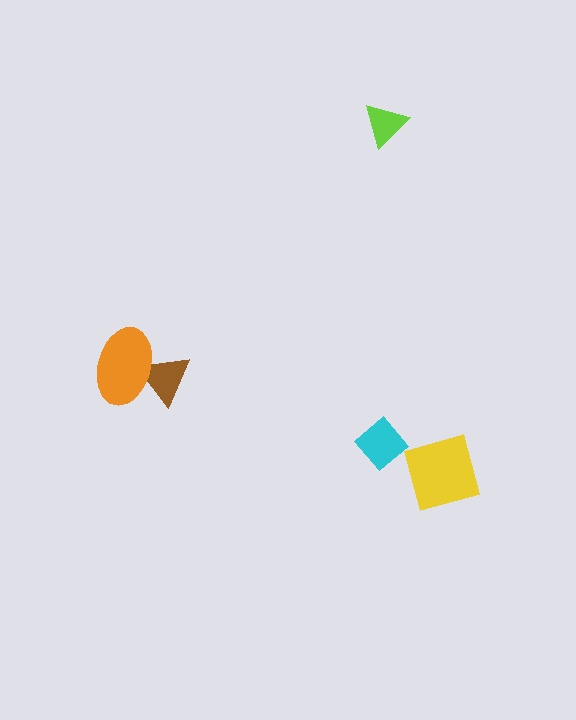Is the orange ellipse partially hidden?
No, no other shape covers it.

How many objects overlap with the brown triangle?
1 object overlaps with the brown triangle.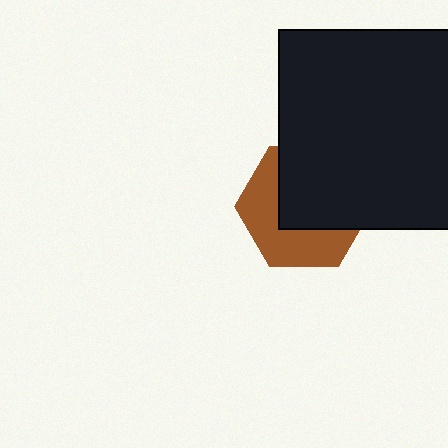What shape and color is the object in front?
The object in front is a black rectangle.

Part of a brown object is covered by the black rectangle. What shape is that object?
It is a hexagon.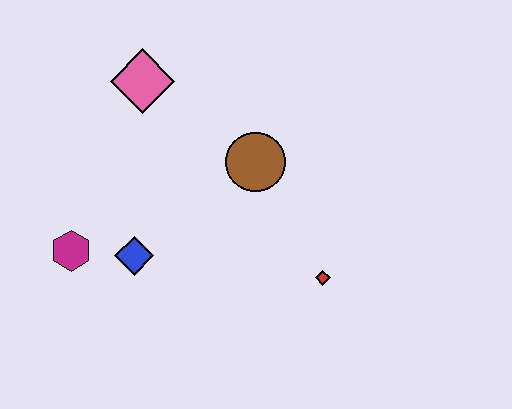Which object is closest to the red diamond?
The brown circle is closest to the red diamond.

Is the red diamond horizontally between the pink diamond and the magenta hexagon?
No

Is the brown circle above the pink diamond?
No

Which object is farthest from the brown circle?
The magenta hexagon is farthest from the brown circle.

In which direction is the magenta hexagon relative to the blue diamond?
The magenta hexagon is to the left of the blue diamond.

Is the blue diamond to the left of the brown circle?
Yes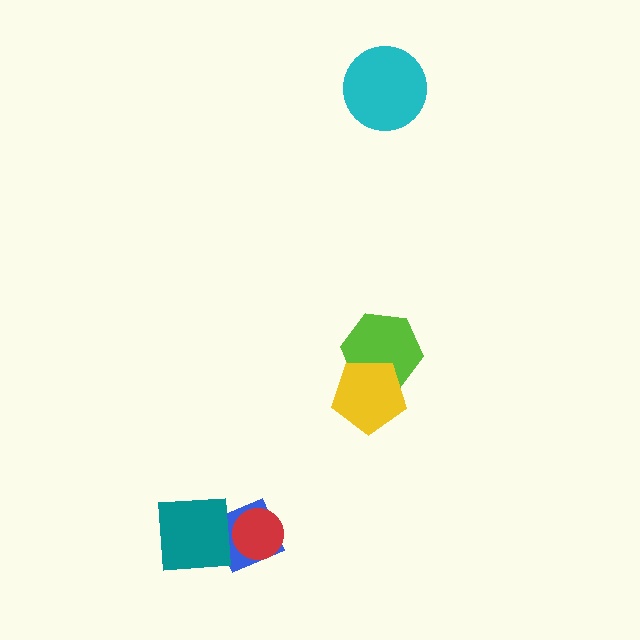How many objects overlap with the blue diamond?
2 objects overlap with the blue diamond.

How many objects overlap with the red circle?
2 objects overlap with the red circle.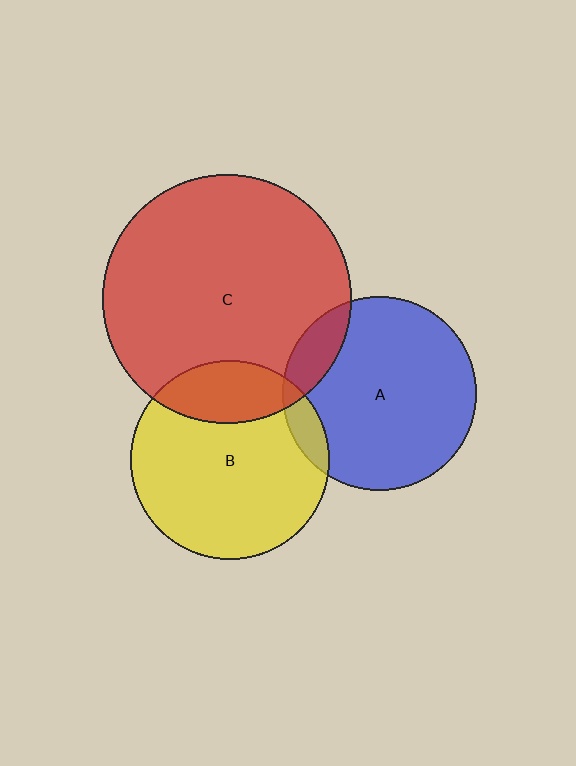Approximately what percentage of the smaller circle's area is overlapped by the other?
Approximately 10%.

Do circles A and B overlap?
Yes.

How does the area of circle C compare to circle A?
Approximately 1.6 times.